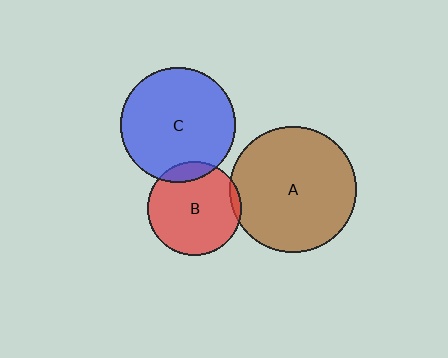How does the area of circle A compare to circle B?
Approximately 1.8 times.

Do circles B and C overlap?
Yes.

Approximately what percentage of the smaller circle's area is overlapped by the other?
Approximately 10%.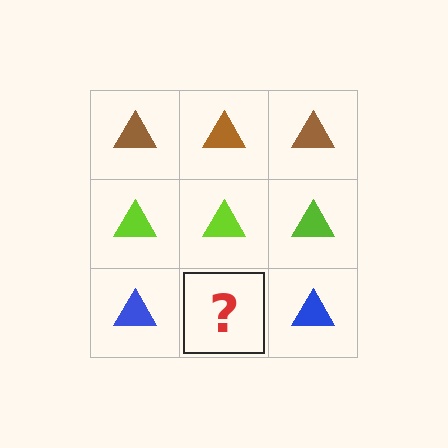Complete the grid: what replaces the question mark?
The question mark should be replaced with a blue triangle.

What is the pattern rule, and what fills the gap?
The rule is that each row has a consistent color. The gap should be filled with a blue triangle.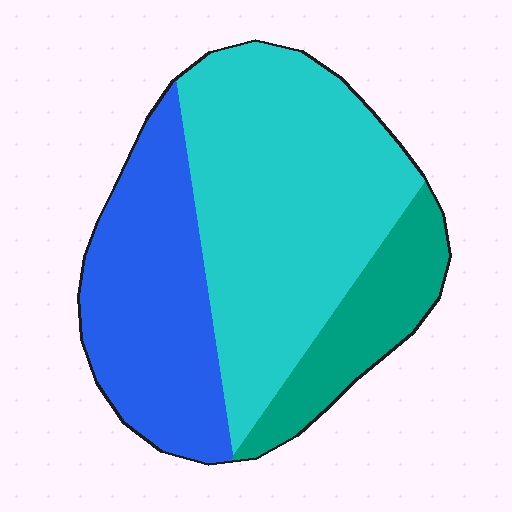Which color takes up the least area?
Teal, at roughly 15%.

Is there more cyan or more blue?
Cyan.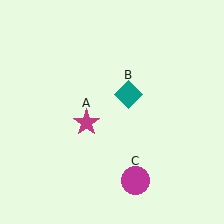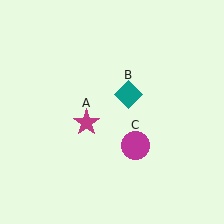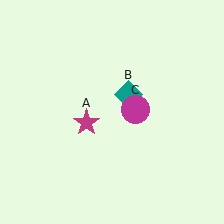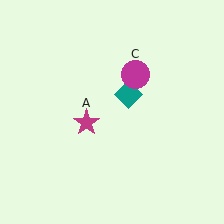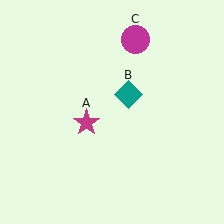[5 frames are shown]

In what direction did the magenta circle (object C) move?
The magenta circle (object C) moved up.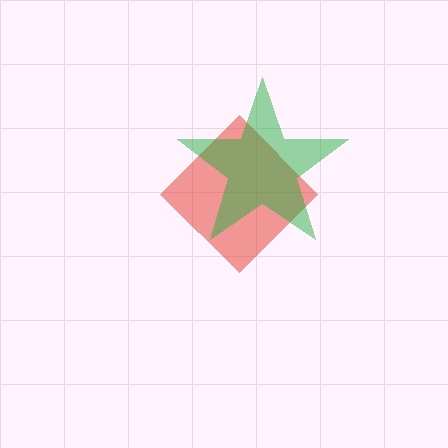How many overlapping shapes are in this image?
There are 2 overlapping shapes in the image.